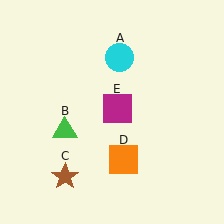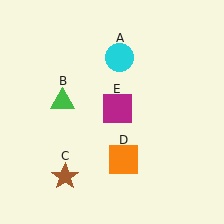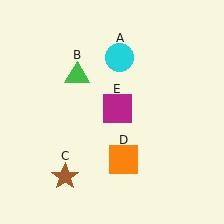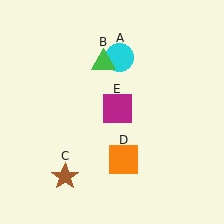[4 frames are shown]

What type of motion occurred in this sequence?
The green triangle (object B) rotated clockwise around the center of the scene.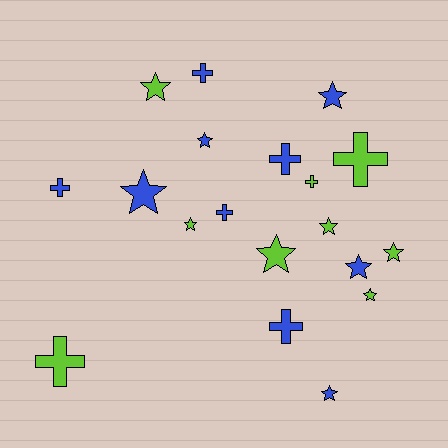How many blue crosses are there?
There are 5 blue crosses.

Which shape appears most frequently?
Star, with 11 objects.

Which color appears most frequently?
Blue, with 10 objects.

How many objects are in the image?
There are 19 objects.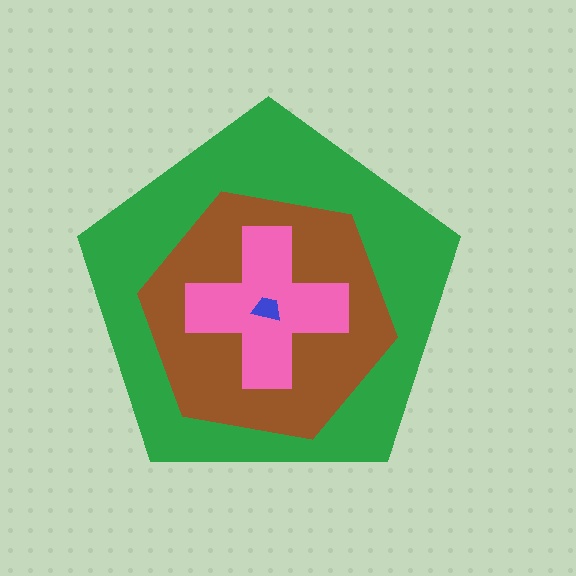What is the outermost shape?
The green pentagon.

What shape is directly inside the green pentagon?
The brown hexagon.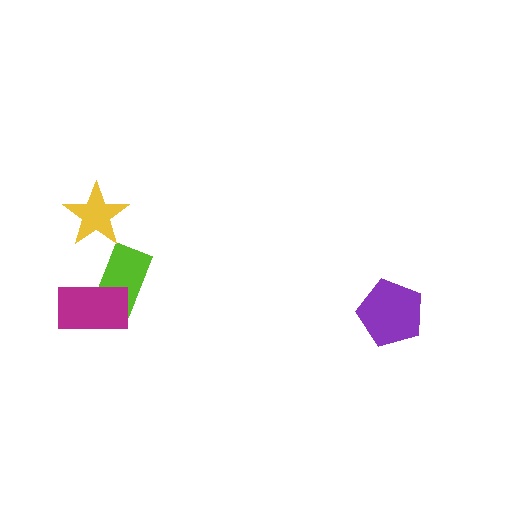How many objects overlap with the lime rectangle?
1 object overlaps with the lime rectangle.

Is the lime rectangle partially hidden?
Yes, it is partially covered by another shape.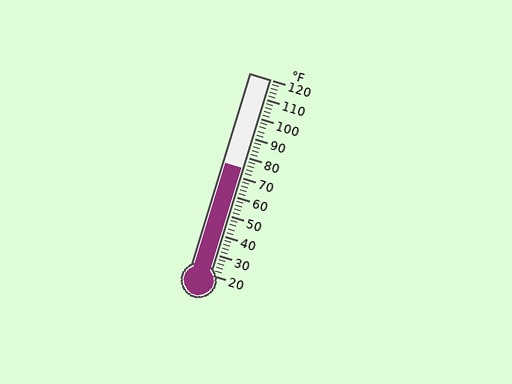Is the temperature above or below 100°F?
The temperature is below 100°F.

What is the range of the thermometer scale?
The thermometer scale ranges from 20°F to 120°F.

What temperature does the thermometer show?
The thermometer shows approximately 74°F.